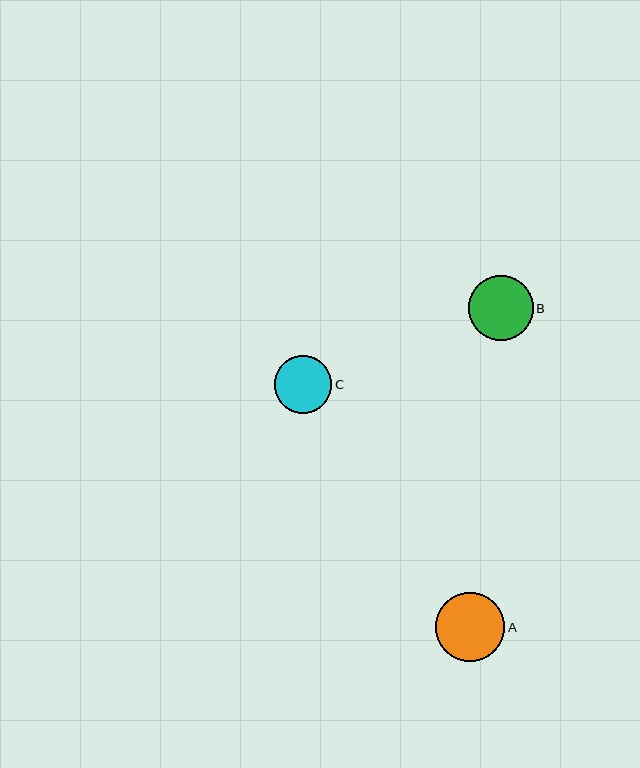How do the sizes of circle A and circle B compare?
Circle A and circle B are approximately the same size.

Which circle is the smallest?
Circle C is the smallest with a size of approximately 57 pixels.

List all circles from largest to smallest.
From largest to smallest: A, B, C.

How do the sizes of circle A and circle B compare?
Circle A and circle B are approximately the same size.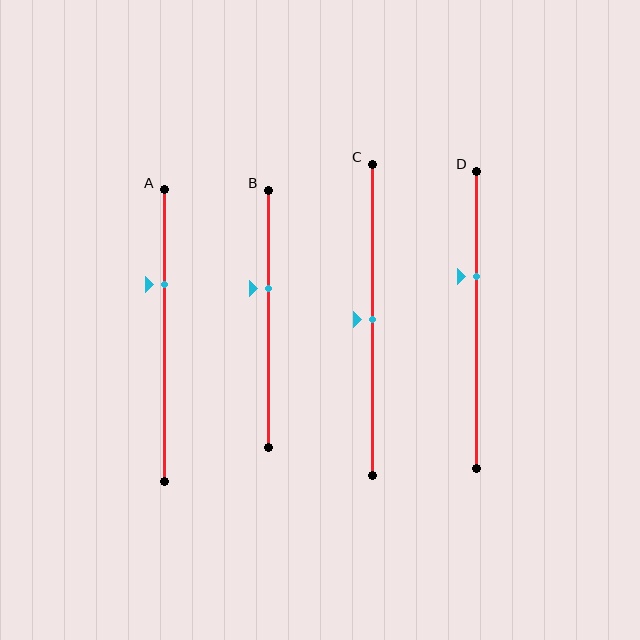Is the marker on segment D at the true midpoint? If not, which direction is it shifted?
No, the marker on segment D is shifted upward by about 15% of the segment length.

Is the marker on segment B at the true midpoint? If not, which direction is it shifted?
No, the marker on segment B is shifted upward by about 12% of the segment length.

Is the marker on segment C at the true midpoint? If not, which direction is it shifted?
Yes, the marker on segment C is at the true midpoint.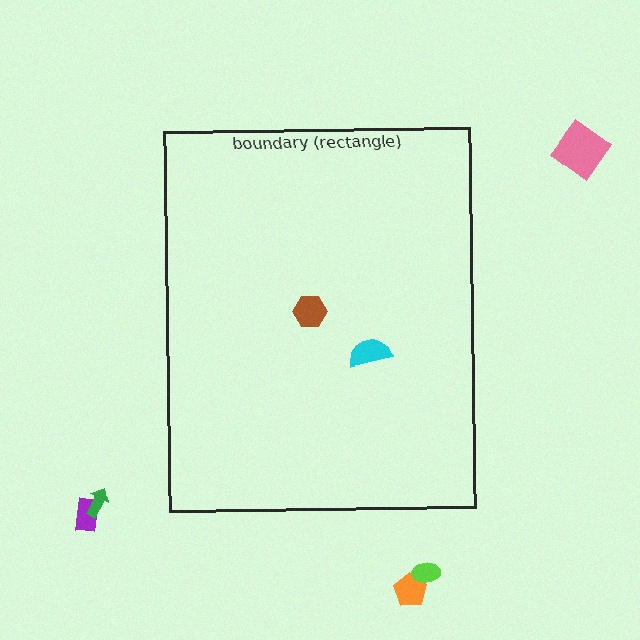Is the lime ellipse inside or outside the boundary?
Outside.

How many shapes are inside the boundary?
2 inside, 5 outside.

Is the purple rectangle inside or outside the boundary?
Outside.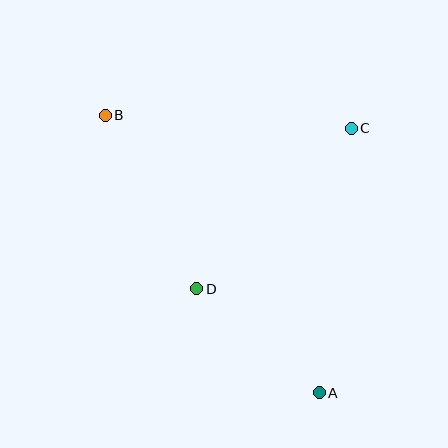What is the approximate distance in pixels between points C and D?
The distance between C and D is approximately 222 pixels.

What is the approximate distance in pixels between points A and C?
The distance between A and C is approximately 267 pixels.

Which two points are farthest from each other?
Points A and B are farthest from each other.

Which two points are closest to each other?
Points A and D are closest to each other.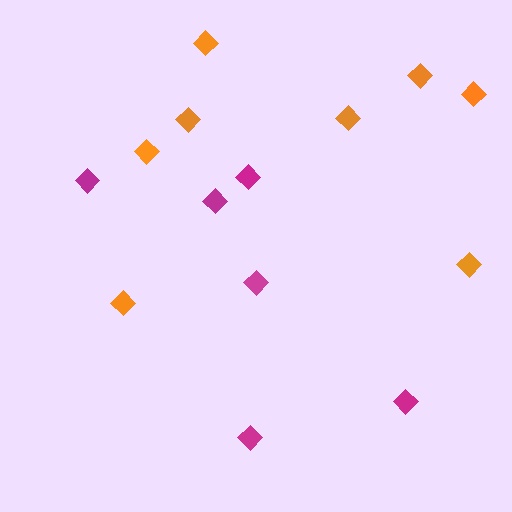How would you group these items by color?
There are 2 groups: one group of orange diamonds (8) and one group of magenta diamonds (6).